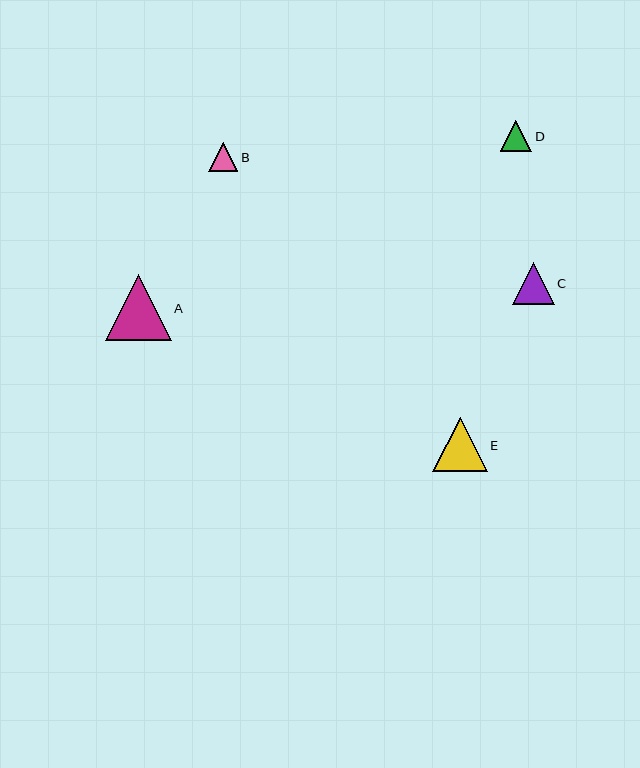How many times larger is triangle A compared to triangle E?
Triangle A is approximately 1.2 times the size of triangle E.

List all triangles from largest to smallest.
From largest to smallest: A, E, C, D, B.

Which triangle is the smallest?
Triangle B is the smallest with a size of approximately 29 pixels.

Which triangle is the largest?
Triangle A is the largest with a size of approximately 66 pixels.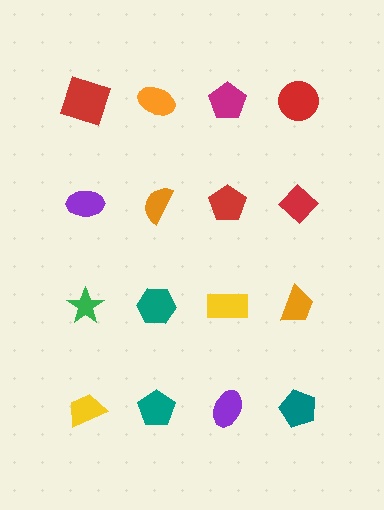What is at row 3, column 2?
A teal hexagon.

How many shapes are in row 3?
4 shapes.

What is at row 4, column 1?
A yellow trapezoid.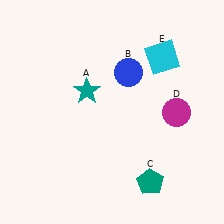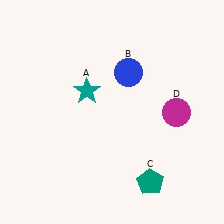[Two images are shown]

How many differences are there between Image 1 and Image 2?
There is 1 difference between the two images.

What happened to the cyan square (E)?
The cyan square (E) was removed in Image 2. It was in the top-right area of Image 1.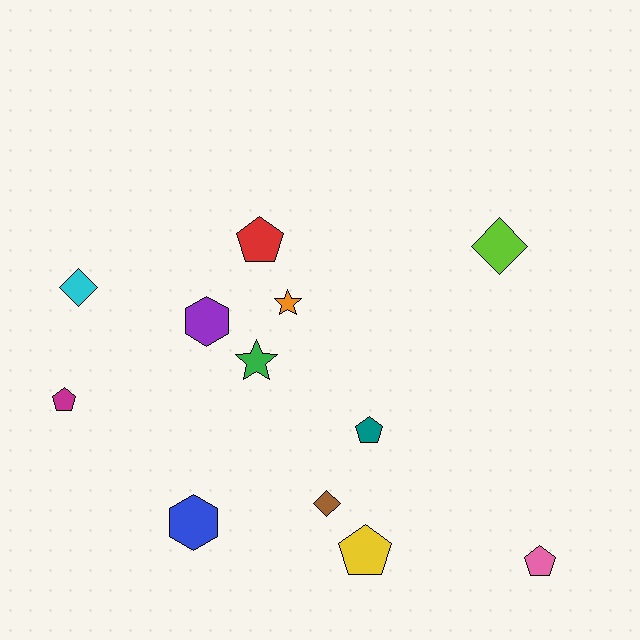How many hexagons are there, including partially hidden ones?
There are 2 hexagons.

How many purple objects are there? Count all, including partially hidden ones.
There is 1 purple object.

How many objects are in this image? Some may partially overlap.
There are 12 objects.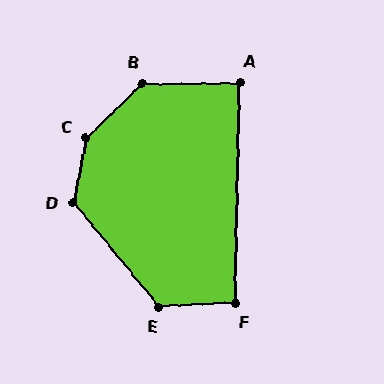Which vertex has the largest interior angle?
C, at approximately 145 degrees.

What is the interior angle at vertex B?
Approximately 137 degrees (obtuse).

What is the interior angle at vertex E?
Approximately 127 degrees (obtuse).